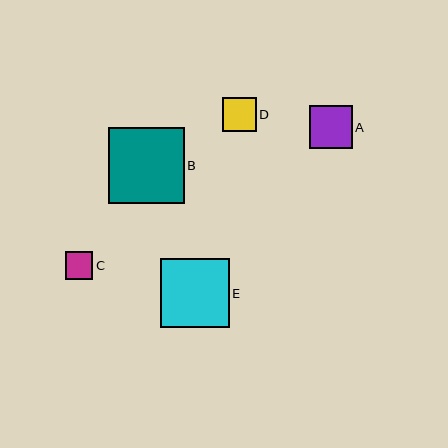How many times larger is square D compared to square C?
Square D is approximately 1.2 times the size of square C.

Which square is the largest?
Square B is the largest with a size of approximately 76 pixels.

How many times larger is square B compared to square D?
Square B is approximately 2.2 times the size of square D.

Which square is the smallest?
Square C is the smallest with a size of approximately 28 pixels.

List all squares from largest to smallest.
From largest to smallest: B, E, A, D, C.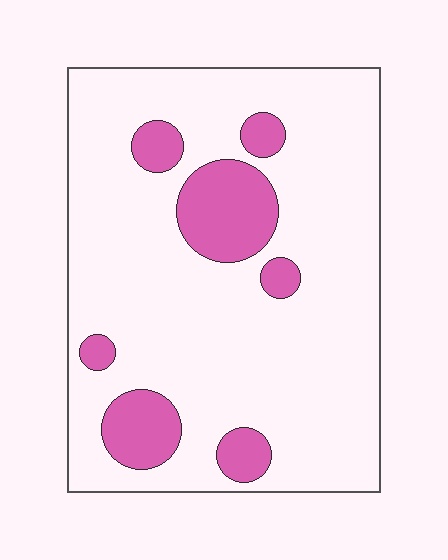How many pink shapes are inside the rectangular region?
7.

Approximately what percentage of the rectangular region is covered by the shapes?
Approximately 15%.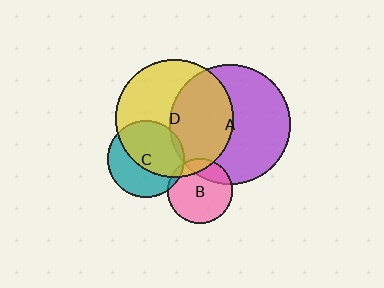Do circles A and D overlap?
Yes.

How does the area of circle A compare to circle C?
Approximately 2.5 times.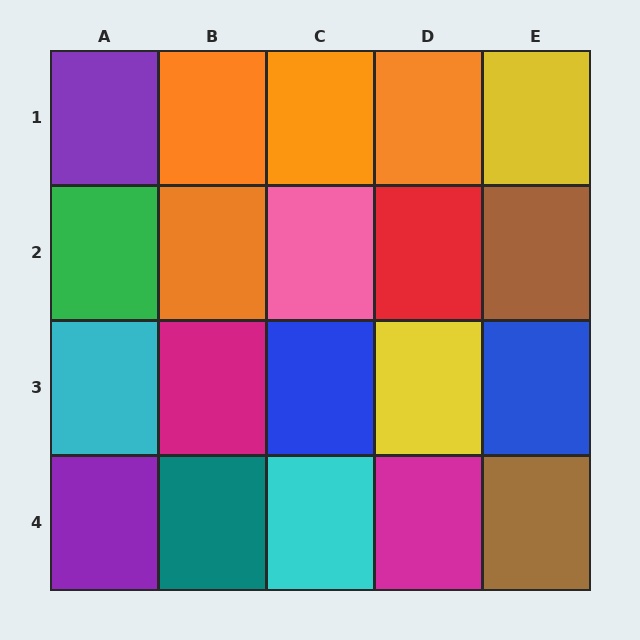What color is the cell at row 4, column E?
Brown.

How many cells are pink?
1 cell is pink.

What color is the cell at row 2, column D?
Red.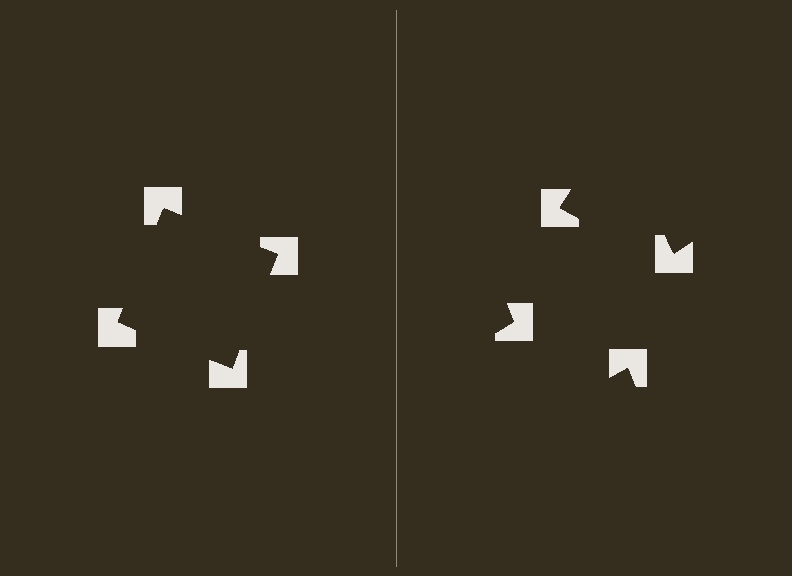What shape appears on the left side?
An illusory square.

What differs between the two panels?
The notched squares are positioned identically on both sides; only the wedge orientations differ. On the left they align to a square; on the right they are misaligned.